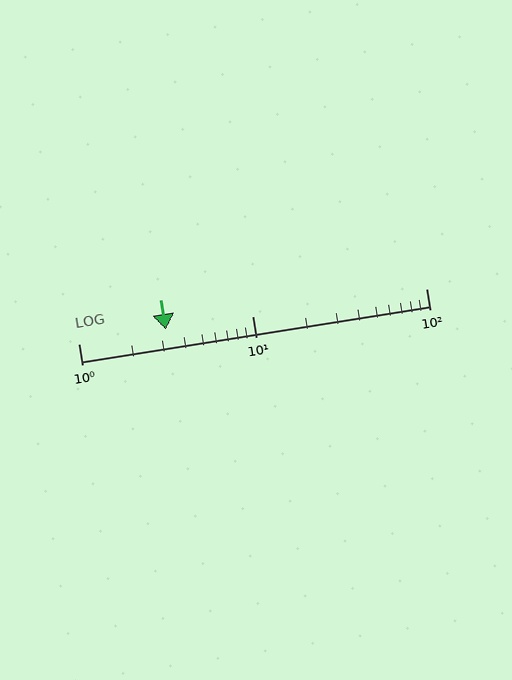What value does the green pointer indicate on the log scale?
The pointer indicates approximately 3.2.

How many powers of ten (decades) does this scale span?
The scale spans 2 decades, from 1 to 100.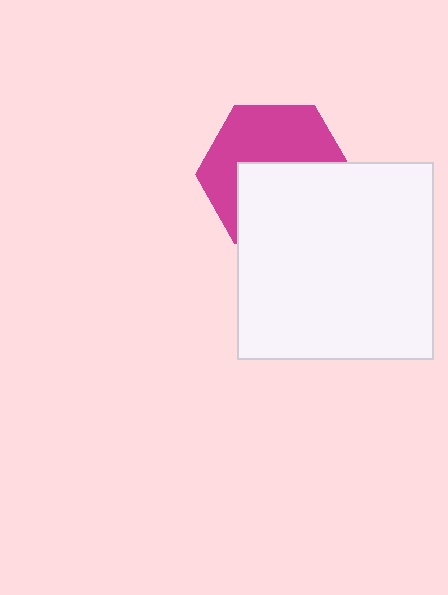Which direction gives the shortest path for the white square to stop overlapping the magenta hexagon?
Moving down gives the shortest separation.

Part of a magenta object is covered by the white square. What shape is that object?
It is a hexagon.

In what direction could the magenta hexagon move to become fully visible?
The magenta hexagon could move up. That would shift it out from behind the white square entirely.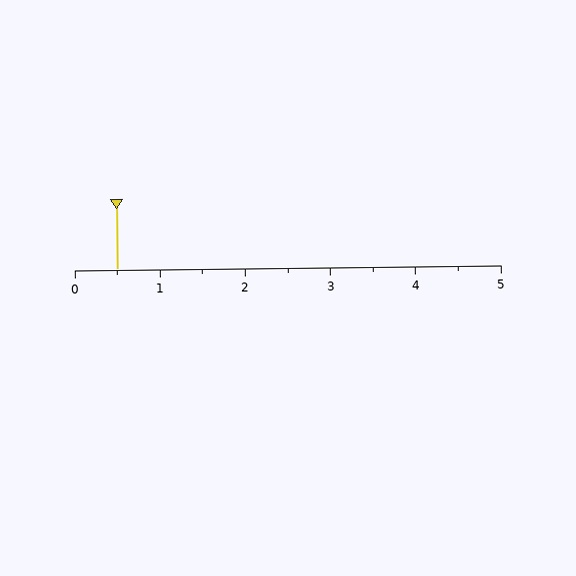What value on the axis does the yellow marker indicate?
The marker indicates approximately 0.5.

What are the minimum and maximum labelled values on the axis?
The axis runs from 0 to 5.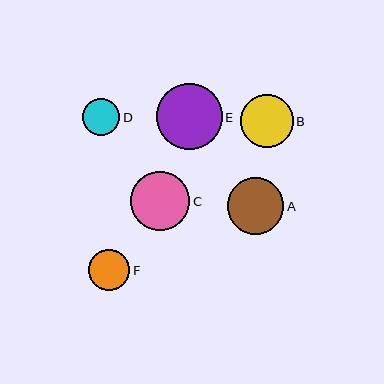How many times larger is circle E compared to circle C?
Circle E is approximately 1.1 times the size of circle C.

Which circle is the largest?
Circle E is the largest with a size of approximately 66 pixels.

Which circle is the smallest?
Circle D is the smallest with a size of approximately 37 pixels.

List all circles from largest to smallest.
From largest to smallest: E, C, A, B, F, D.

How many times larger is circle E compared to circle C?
Circle E is approximately 1.1 times the size of circle C.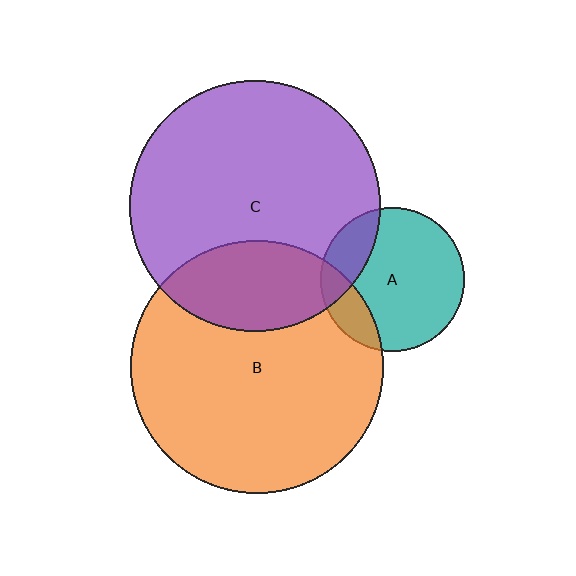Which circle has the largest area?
Circle B (orange).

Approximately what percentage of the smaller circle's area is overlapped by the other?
Approximately 20%.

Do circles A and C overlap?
Yes.